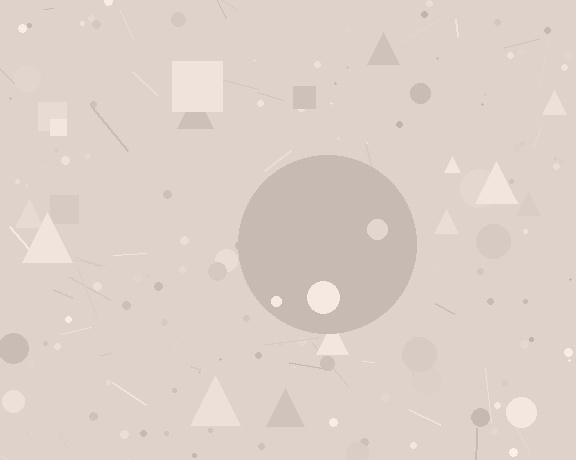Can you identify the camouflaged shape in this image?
The camouflaged shape is a circle.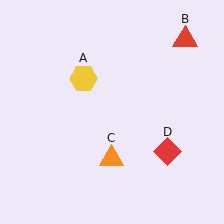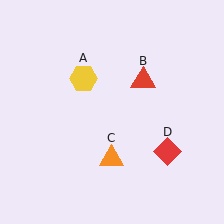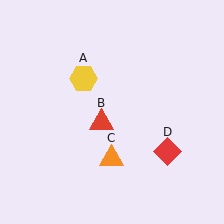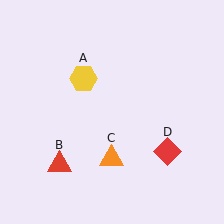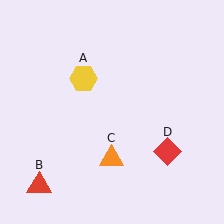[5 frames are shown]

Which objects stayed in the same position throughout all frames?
Yellow hexagon (object A) and orange triangle (object C) and red diamond (object D) remained stationary.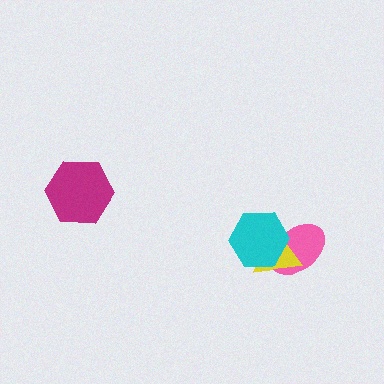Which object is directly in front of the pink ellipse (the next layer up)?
The yellow triangle is directly in front of the pink ellipse.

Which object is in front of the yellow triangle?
The cyan hexagon is in front of the yellow triangle.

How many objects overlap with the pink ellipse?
2 objects overlap with the pink ellipse.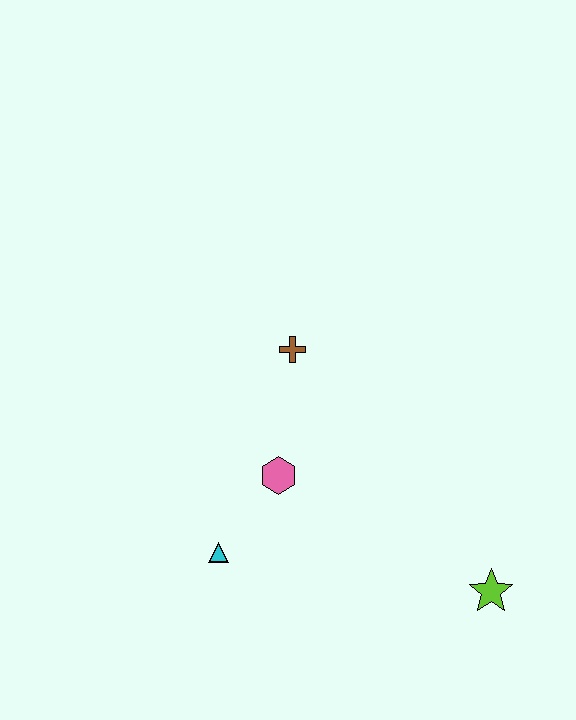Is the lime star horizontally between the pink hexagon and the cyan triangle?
No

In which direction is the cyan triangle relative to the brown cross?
The cyan triangle is below the brown cross.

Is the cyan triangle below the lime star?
No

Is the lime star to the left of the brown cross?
No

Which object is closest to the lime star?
The pink hexagon is closest to the lime star.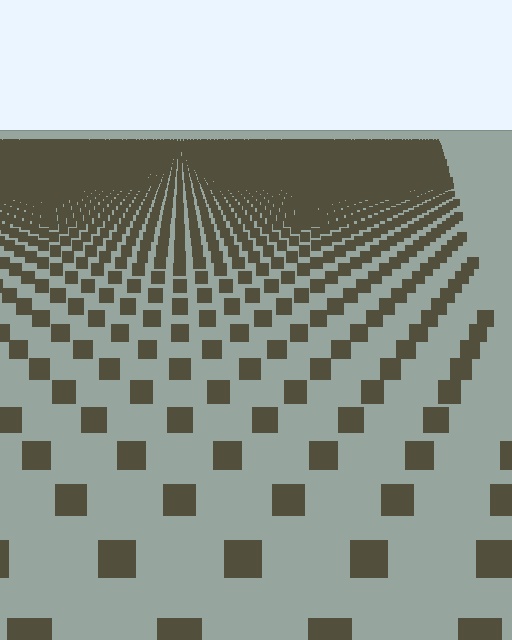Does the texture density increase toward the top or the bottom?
Density increases toward the top.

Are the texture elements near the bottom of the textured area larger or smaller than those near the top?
Larger. Near the bottom, elements are closer to the viewer and appear at a bigger on-screen size.